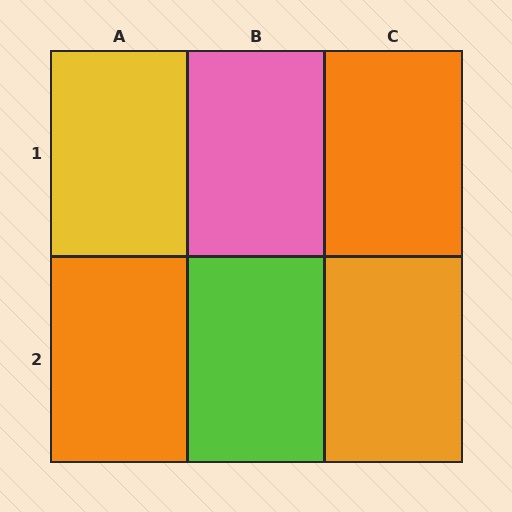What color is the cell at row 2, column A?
Orange.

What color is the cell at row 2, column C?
Orange.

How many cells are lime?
1 cell is lime.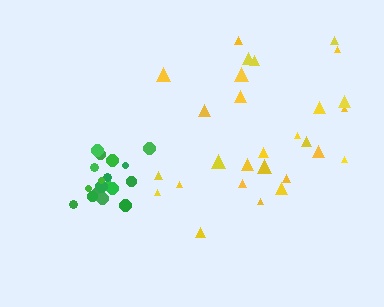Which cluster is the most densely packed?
Green.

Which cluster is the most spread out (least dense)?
Yellow.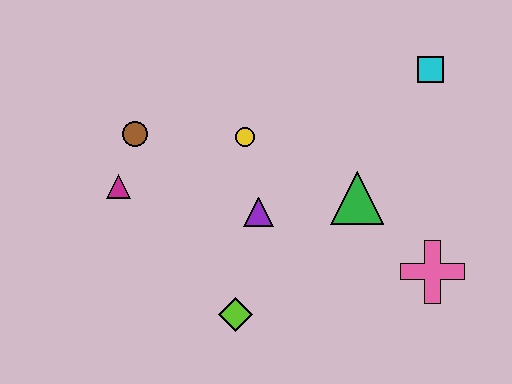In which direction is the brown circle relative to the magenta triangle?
The brown circle is above the magenta triangle.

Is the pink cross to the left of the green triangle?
No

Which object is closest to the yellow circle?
The purple triangle is closest to the yellow circle.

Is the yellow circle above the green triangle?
Yes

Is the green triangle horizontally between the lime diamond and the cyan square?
Yes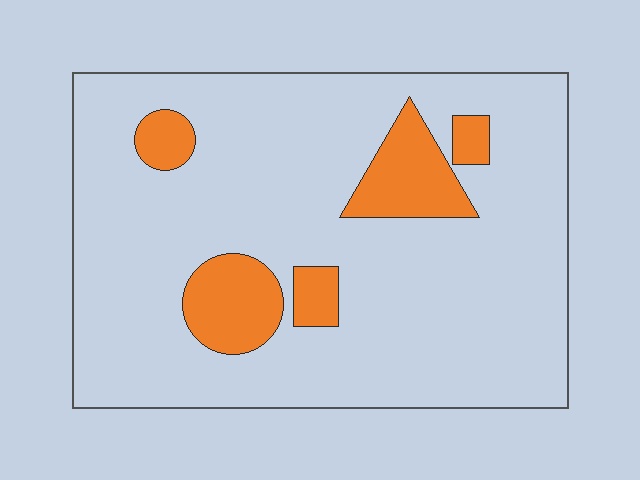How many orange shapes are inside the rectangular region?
5.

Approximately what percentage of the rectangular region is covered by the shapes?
Approximately 15%.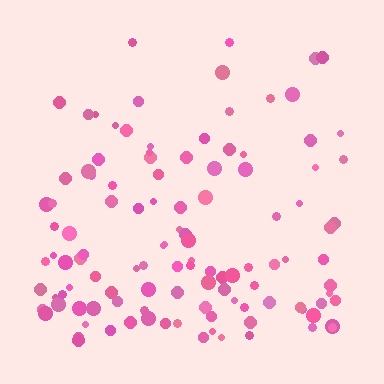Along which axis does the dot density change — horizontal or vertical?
Vertical.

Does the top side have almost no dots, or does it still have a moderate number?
Still a moderate number, just noticeably fewer than the bottom.